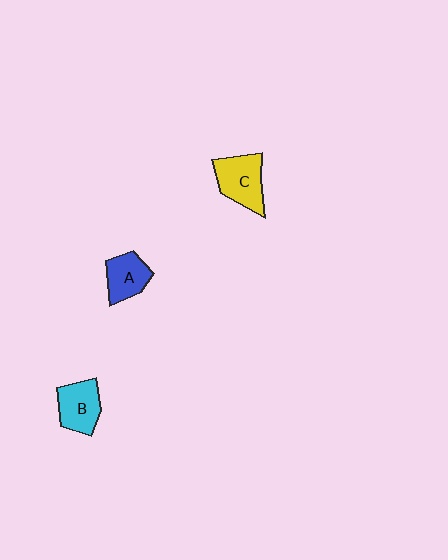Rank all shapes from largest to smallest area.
From largest to smallest: C (yellow), B (cyan), A (blue).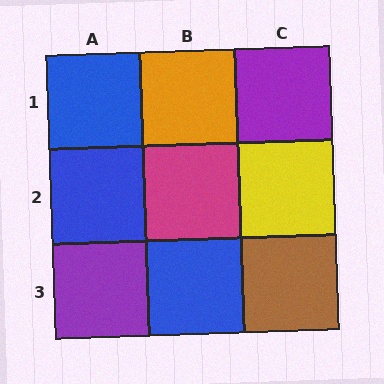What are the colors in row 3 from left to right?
Purple, blue, brown.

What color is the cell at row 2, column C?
Yellow.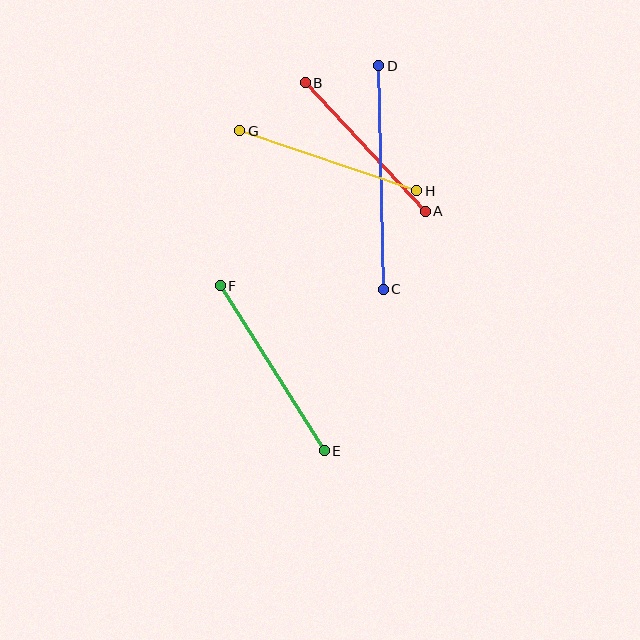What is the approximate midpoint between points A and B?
The midpoint is at approximately (365, 147) pixels.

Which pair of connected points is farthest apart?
Points C and D are farthest apart.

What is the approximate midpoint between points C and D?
The midpoint is at approximately (381, 177) pixels.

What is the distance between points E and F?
The distance is approximately 195 pixels.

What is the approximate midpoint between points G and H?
The midpoint is at approximately (328, 161) pixels.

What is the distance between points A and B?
The distance is approximately 176 pixels.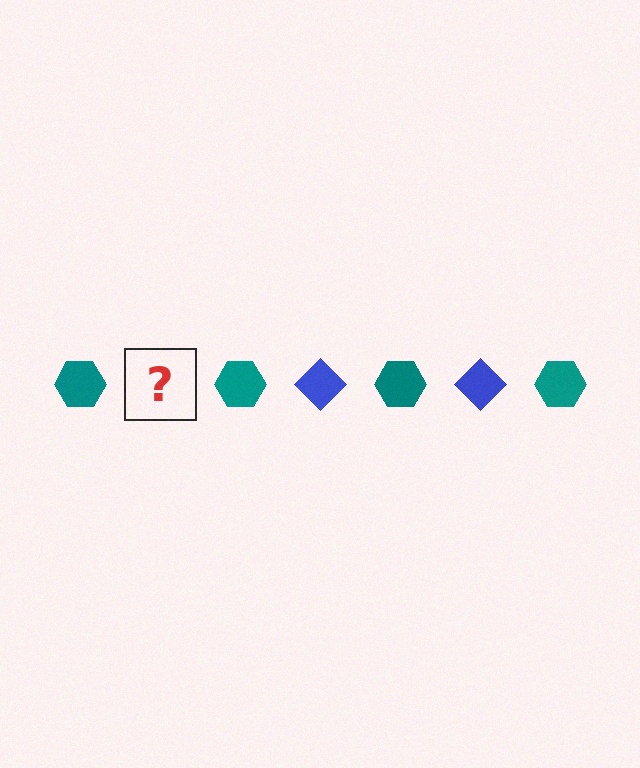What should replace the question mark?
The question mark should be replaced with a blue diamond.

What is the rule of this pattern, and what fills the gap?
The rule is that the pattern alternates between teal hexagon and blue diamond. The gap should be filled with a blue diamond.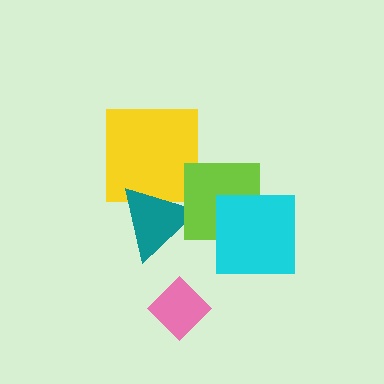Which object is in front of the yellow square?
The teal triangle is in front of the yellow square.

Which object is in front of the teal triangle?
The lime square is in front of the teal triangle.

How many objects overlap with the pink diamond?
0 objects overlap with the pink diamond.